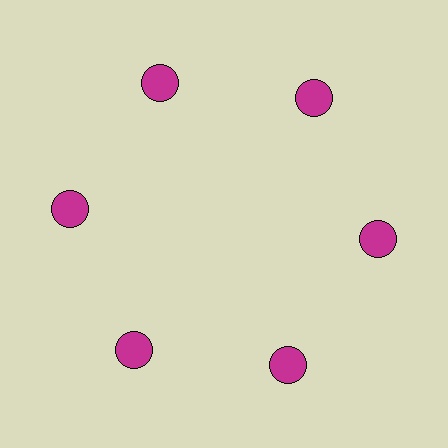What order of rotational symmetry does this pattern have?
This pattern has 6-fold rotational symmetry.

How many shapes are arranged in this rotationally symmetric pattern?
There are 6 shapes, arranged in 6 groups of 1.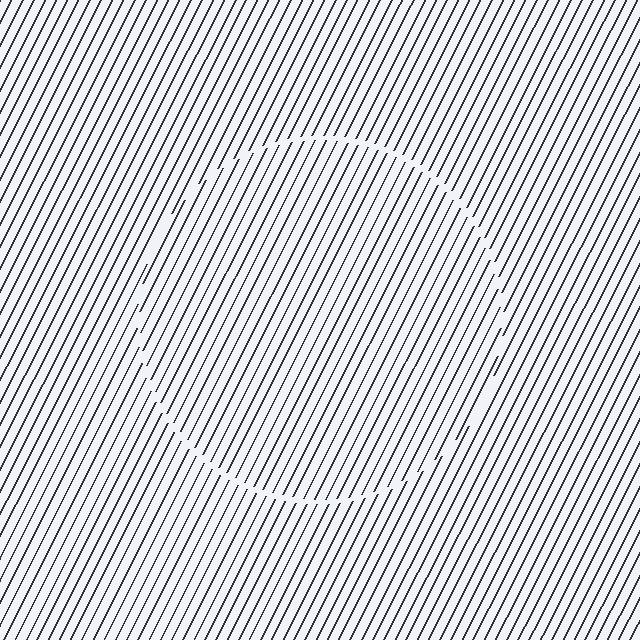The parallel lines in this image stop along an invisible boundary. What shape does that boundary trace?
An illusory circle. The interior of the shape contains the same grating, shifted by half a period — the contour is defined by the phase discontinuity where line-ends from the inner and outer gratings abut.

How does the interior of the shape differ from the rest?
The interior of the shape contains the same grating, shifted by half a period — the contour is defined by the phase discontinuity where line-ends from the inner and outer gratings abut.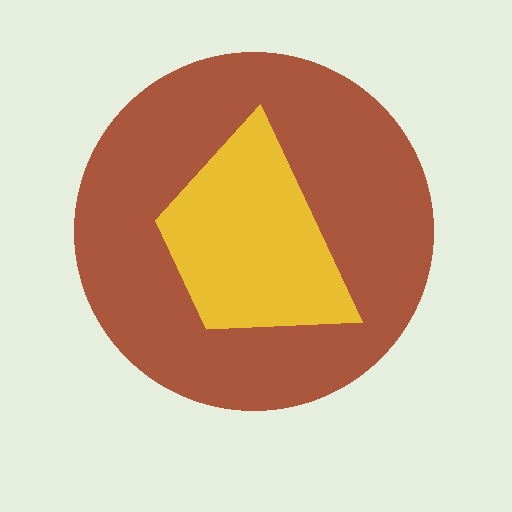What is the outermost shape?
The brown circle.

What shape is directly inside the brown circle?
The yellow trapezoid.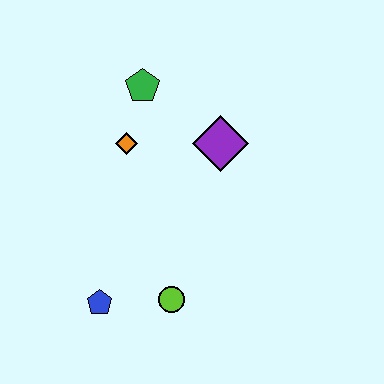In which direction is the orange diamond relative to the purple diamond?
The orange diamond is to the left of the purple diamond.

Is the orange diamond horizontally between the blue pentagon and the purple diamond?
Yes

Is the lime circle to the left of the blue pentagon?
No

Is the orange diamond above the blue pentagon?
Yes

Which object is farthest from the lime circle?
The green pentagon is farthest from the lime circle.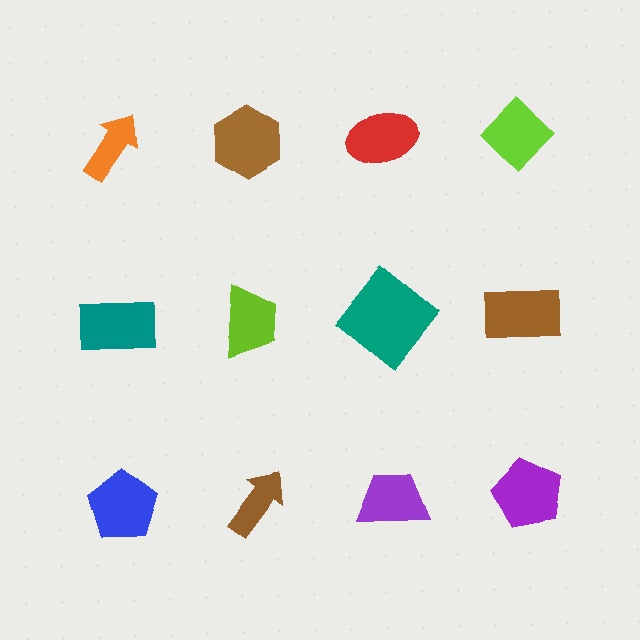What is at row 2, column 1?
A teal rectangle.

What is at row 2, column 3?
A teal diamond.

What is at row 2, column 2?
A lime trapezoid.